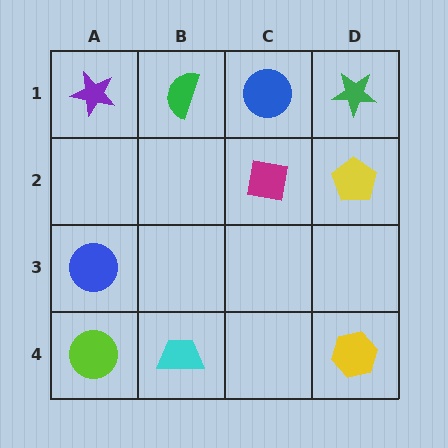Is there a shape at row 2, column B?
No, that cell is empty.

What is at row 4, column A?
A lime circle.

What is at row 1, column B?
A green semicircle.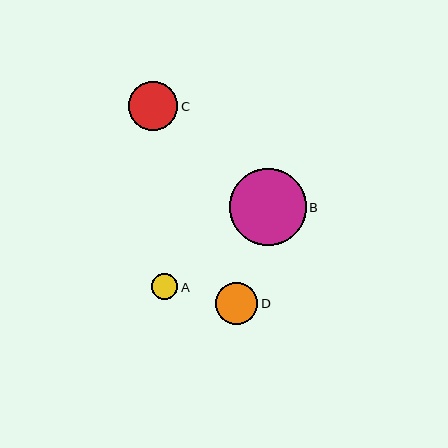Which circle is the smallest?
Circle A is the smallest with a size of approximately 26 pixels.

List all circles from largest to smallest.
From largest to smallest: B, C, D, A.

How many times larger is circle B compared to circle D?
Circle B is approximately 1.8 times the size of circle D.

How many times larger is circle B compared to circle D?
Circle B is approximately 1.8 times the size of circle D.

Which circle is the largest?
Circle B is the largest with a size of approximately 77 pixels.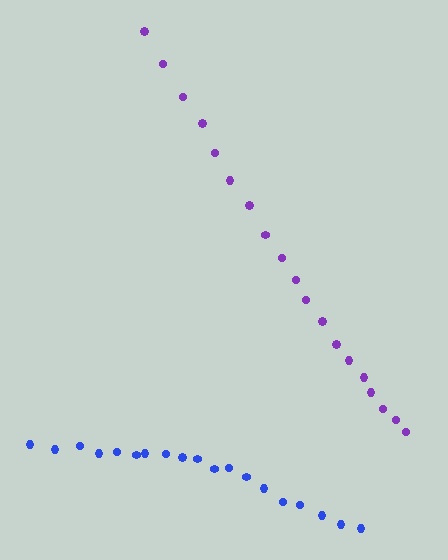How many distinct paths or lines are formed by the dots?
There are 2 distinct paths.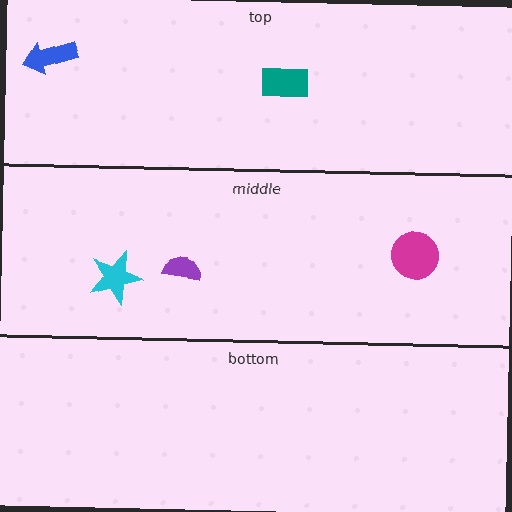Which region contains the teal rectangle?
The top region.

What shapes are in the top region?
The teal rectangle, the blue arrow.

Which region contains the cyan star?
The middle region.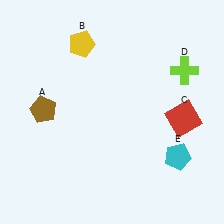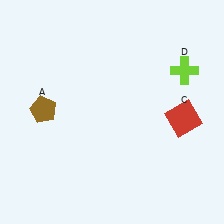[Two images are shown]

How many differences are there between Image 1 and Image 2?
There are 2 differences between the two images.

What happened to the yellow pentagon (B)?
The yellow pentagon (B) was removed in Image 2. It was in the top-left area of Image 1.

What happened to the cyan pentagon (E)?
The cyan pentagon (E) was removed in Image 2. It was in the bottom-right area of Image 1.